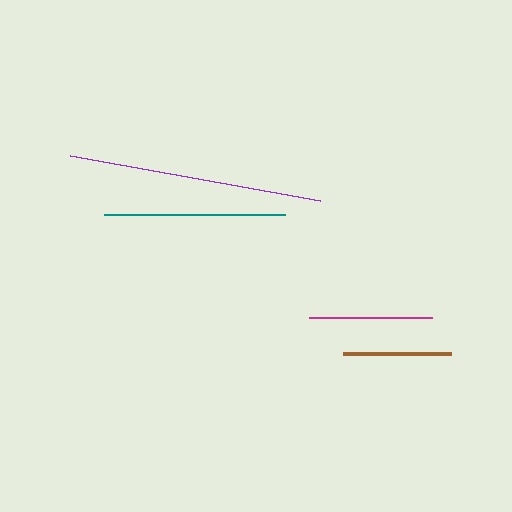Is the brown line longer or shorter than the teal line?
The teal line is longer than the brown line.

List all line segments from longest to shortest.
From longest to shortest: purple, teal, magenta, brown.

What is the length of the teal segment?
The teal segment is approximately 181 pixels long.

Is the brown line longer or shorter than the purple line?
The purple line is longer than the brown line.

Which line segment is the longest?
The purple line is the longest at approximately 255 pixels.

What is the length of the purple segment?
The purple segment is approximately 255 pixels long.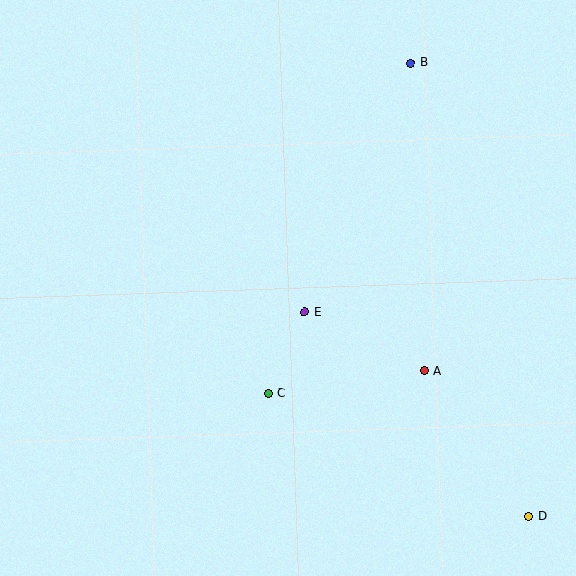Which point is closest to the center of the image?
Point E at (305, 312) is closest to the center.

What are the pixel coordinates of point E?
Point E is at (305, 312).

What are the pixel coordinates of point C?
Point C is at (268, 394).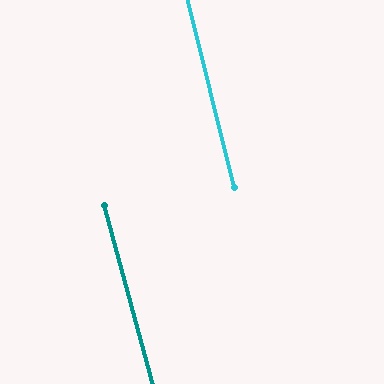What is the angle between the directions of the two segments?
Approximately 1 degree.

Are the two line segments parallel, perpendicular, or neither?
Parallel — their directions differ by only 1.2°.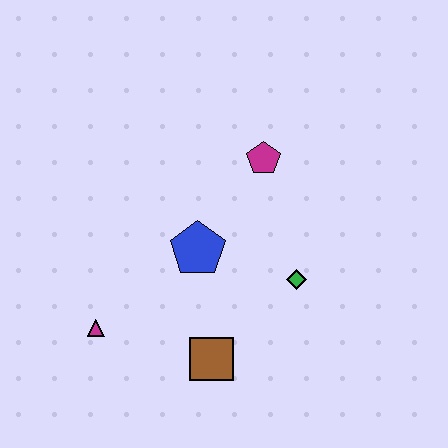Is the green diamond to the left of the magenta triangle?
No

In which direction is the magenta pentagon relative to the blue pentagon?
The magenta pentagon is above the blue pentagon.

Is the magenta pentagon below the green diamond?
No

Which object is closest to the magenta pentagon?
The blue pentagon is closest to the magenta pentagon.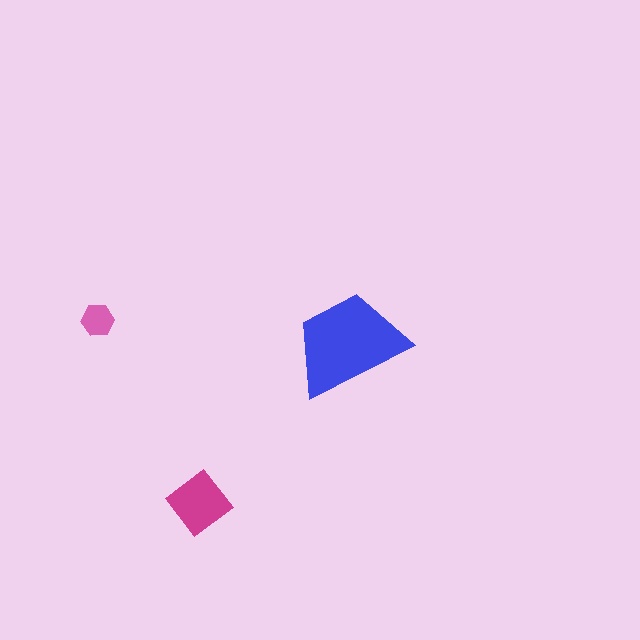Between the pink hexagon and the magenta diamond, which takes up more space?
The magenta diamond.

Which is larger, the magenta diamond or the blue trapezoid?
The blue trapezoid.